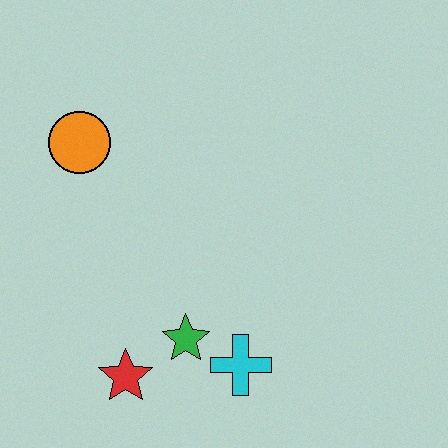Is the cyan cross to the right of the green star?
Yes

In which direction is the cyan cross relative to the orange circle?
The cyan cross is below the orange circle.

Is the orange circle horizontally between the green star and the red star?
No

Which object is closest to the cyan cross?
The green star is closest to the cyan cross.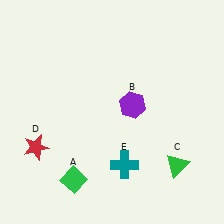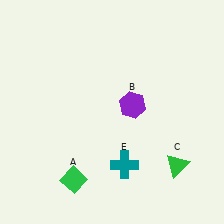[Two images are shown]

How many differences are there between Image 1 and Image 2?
There is 1 difference between the two images.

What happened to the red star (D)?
The red star (D) was removed in Image 2. It was in the bottom-left area of Image 1.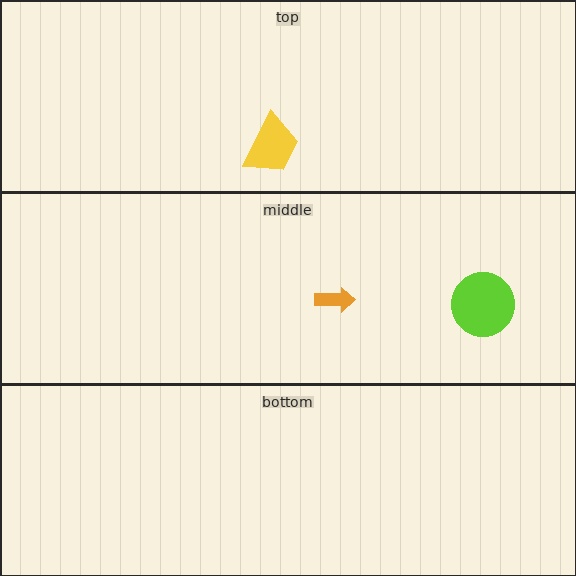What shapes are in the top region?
The yellow trapezoid.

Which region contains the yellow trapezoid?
The top region.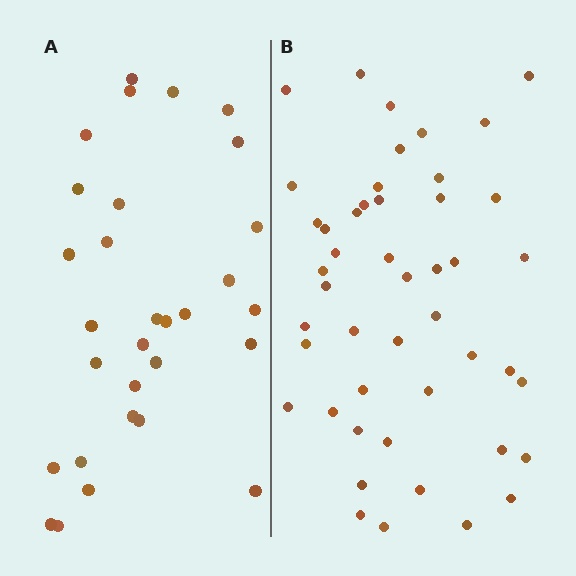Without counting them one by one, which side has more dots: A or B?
Region B (the right region) has more dots.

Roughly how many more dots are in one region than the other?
Region B has approximately 15 more dots than region A.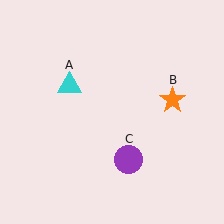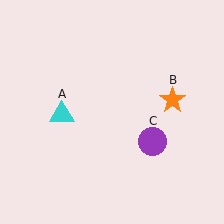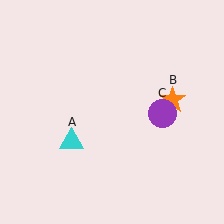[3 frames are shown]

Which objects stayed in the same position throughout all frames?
Orange star (object B) remained stationary.